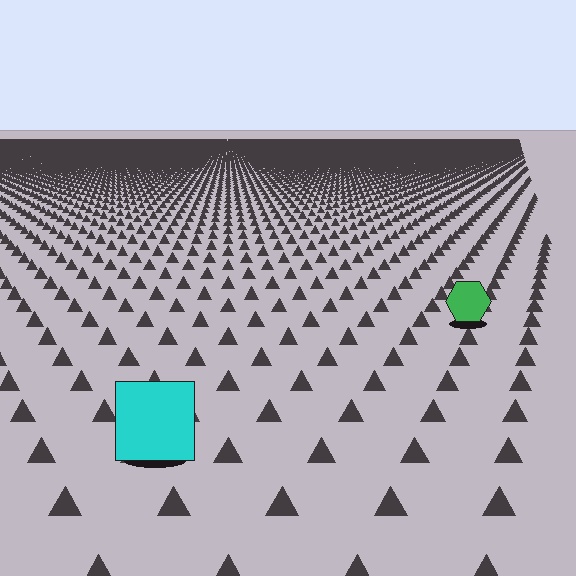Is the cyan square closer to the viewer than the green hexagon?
Yes. The cyan square is closer — you can tell from the texture gradient: the ground texture is coarser near it.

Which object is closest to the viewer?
The cyan square is closest. The texture marks near it are larger and more spread out.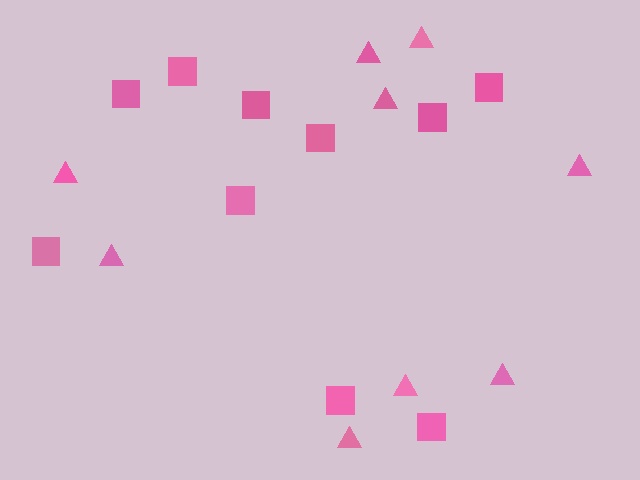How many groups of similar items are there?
There are 2 groups: one group of triangles (9) and one group of squares (10).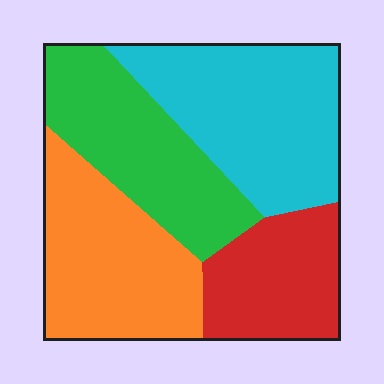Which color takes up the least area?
Red, at roughly 20%.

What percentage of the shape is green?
Green takes up between a sixth and a third of the shape.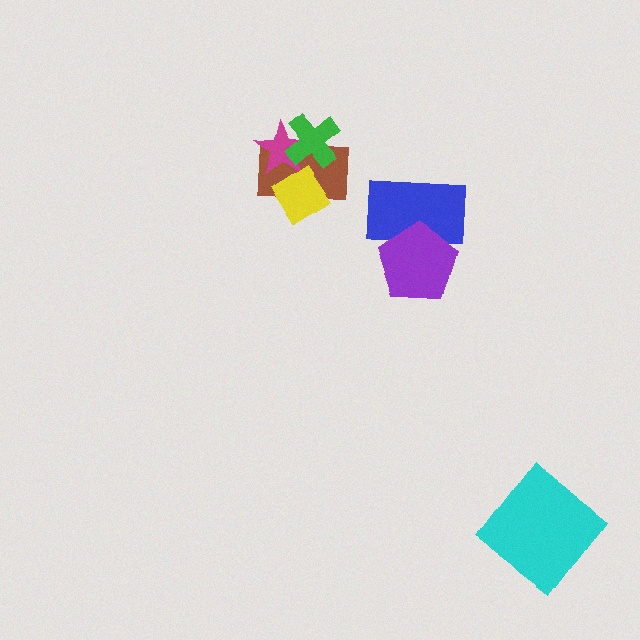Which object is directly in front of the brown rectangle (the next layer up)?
The magenta star is directly in front of the brown rectangle.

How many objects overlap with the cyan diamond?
0 objects overlap with the cyan diamond.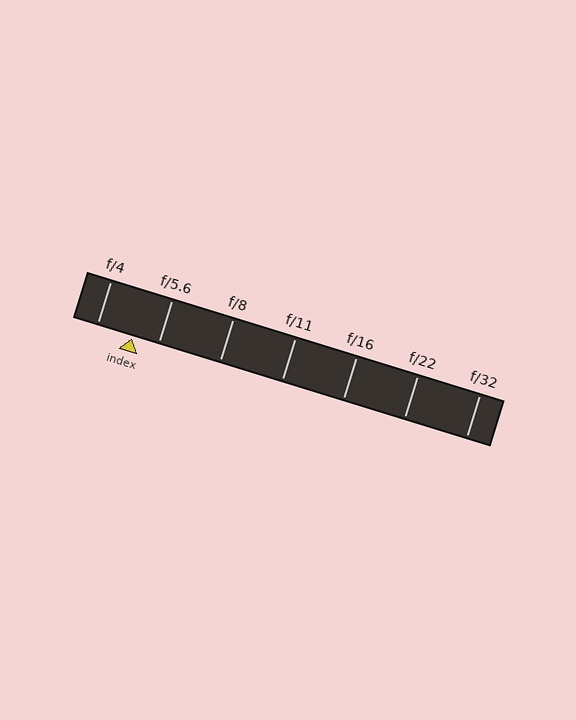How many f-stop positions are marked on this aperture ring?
There are 7 f-stop positions marked.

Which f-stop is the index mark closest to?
The index mark is closest to f/5.6.